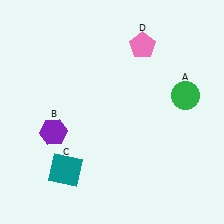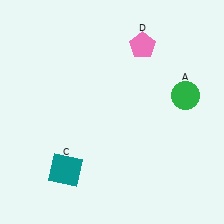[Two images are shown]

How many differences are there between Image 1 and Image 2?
There is 1 difference between the two images.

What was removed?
The purple hexagon (B) was removed in Image 2.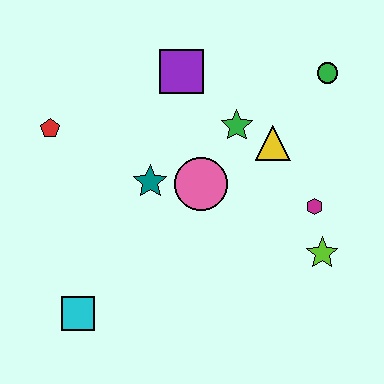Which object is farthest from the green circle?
The cyan square is farthest from the green circle.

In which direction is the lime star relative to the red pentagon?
The lime star is to the right of the red pentagon.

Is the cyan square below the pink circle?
Yes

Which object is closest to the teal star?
The pink circle is closest to the teal star.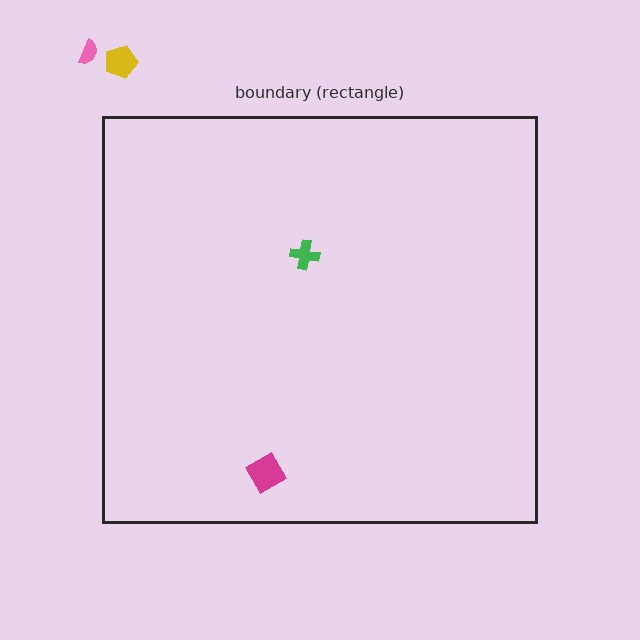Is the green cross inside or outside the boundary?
Inside.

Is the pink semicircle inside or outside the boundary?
Outside.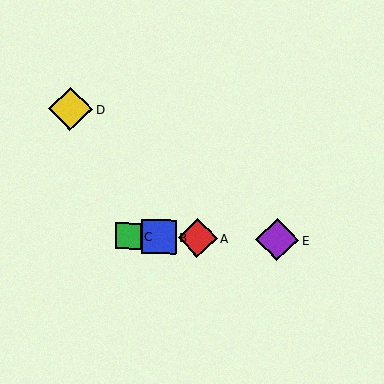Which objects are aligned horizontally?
Objects A, B, C, E are aligned horizontally.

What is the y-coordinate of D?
Object D is at y≈109.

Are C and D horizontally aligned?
No, C is at y≈236 and D is at y≈109.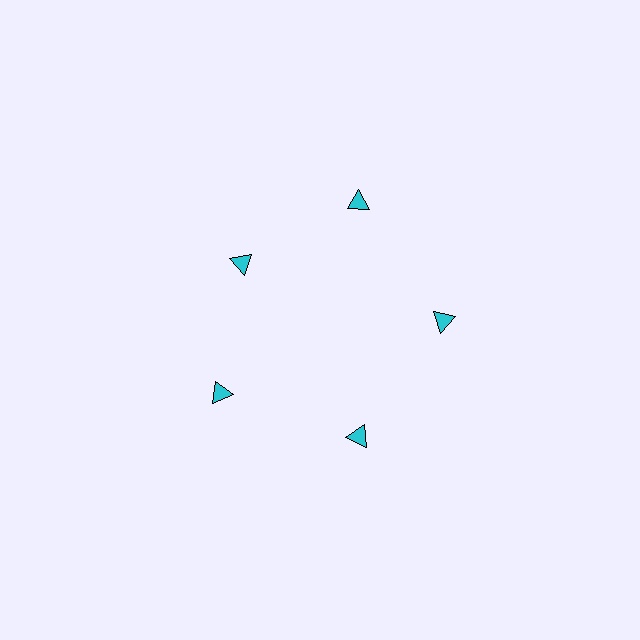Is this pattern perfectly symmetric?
No. The 5 cyan triangles are arranged in a ring, but one element near the 10 o'clock position is pulled inward toward the center, breaking the 5-fold rotational symmetry.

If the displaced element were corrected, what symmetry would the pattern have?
It would have 5-fold rotational symmetry — the pattern would map onto itself every 72 degrees.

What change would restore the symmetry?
The symmetry would be restored by moving it outward, back onto the ring so that all 5 triangles sit at equal angles and equal distance from the center.